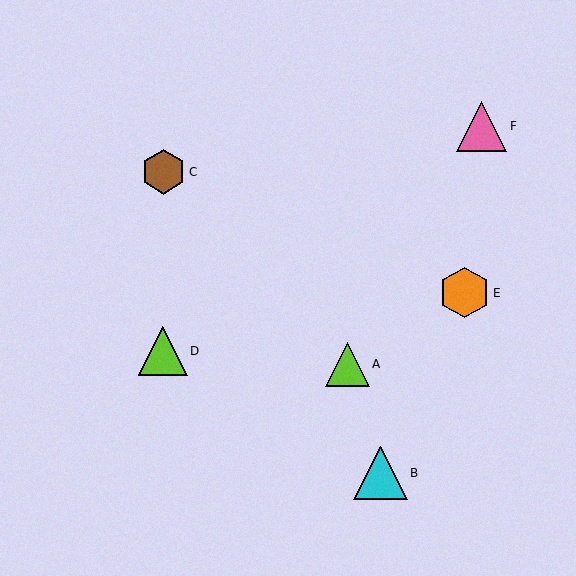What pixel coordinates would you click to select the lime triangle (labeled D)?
Click at (163, 351) to select the lime triangle D.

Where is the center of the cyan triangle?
The center of the cyan triangle is at (380, 473).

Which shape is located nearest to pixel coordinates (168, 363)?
The lime triangle (labeled D) at (163, 351) is nearest to that location.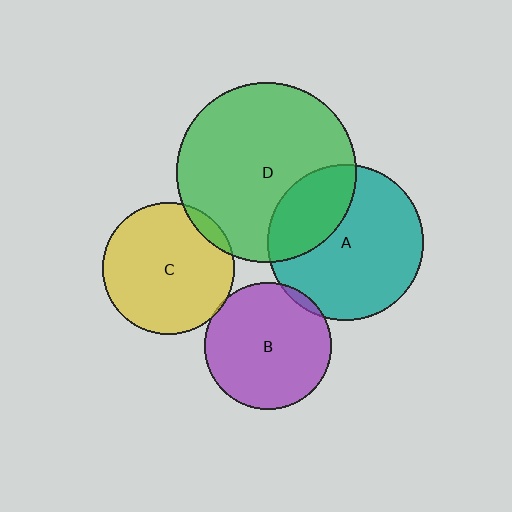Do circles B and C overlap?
Yes.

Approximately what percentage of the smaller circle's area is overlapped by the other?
Approximately 5%.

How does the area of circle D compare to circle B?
Approximately 2.0 times.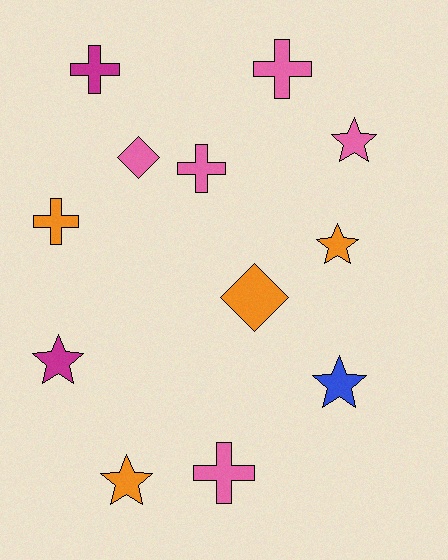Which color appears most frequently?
Pink, with 5 objects.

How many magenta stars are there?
There is 1 magenta star.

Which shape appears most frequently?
Cross, with 5 objects.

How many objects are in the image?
There are 12 objects.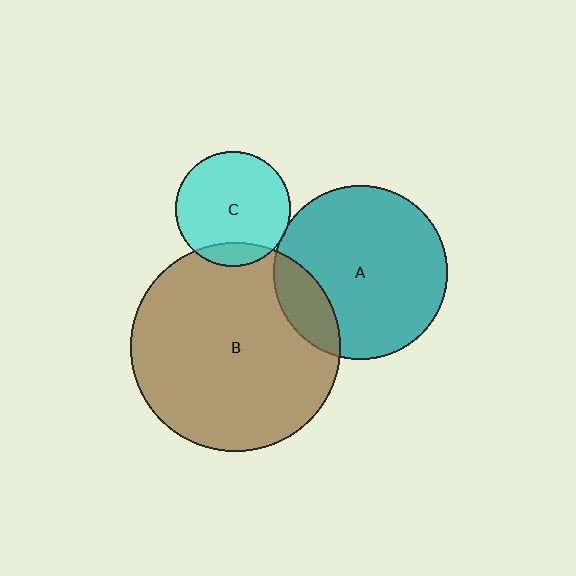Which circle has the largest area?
Circle B (brown).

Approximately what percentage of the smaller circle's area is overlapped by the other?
Approximately 10%.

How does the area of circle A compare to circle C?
Approximately 2.3 times.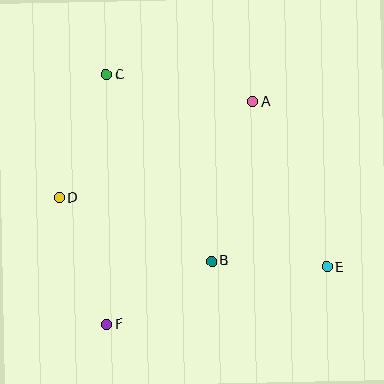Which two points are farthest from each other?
Points C and E are farthest from each other.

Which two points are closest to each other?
Points B and E are closest to each other.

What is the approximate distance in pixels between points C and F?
The distance between C and F is approximately 250 pixels.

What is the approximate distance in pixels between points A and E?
The distance between A and E is approximately 182 pixels.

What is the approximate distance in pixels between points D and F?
The distance between D and F is approximately 135 pixels.